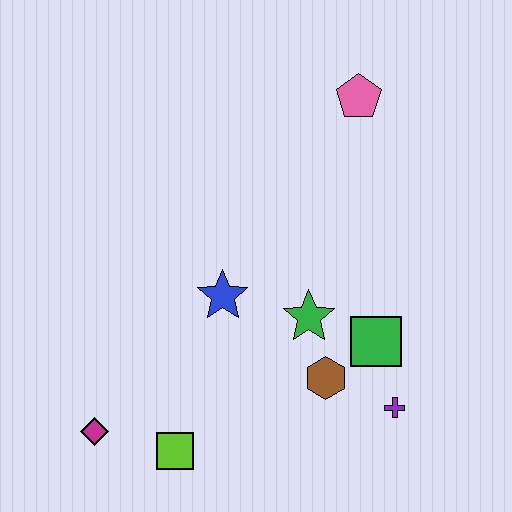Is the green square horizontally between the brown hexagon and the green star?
No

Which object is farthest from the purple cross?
The pink pentagon is farthest from the purple cross.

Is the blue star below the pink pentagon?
Yes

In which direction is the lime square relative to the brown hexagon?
The lime square is to the left of the brown hexagon.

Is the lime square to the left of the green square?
Yes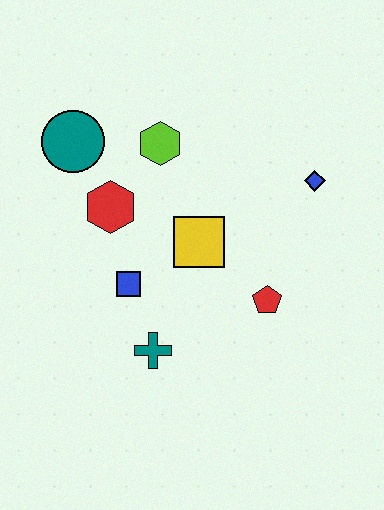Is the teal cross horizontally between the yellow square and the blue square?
Yes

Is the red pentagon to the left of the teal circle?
No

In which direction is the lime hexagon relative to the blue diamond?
The lime hexagon is to the left of the blue diamond.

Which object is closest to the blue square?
The teal cross is closest to the blue square.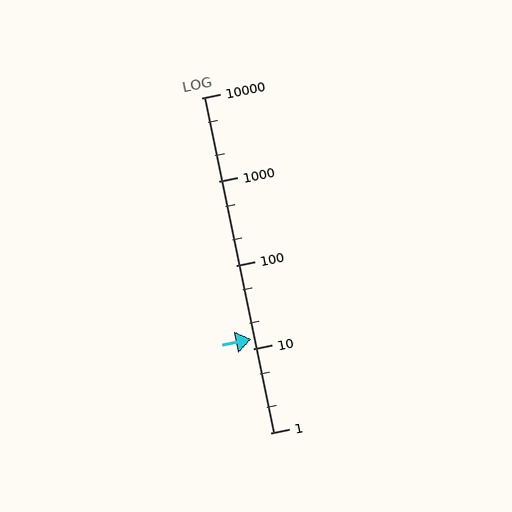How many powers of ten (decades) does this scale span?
The scale spans 4 decades, from 1 to 10000.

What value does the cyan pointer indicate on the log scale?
The pointer indicates approximately 13.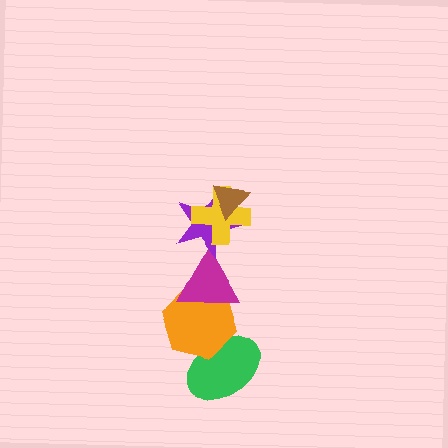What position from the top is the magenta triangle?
The magenta triangle is 4th from the top.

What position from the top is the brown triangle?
The brown triangle is 1st from the top.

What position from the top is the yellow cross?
The yellow cross is 2nd from the top.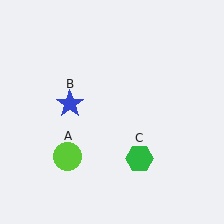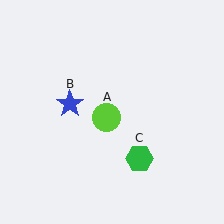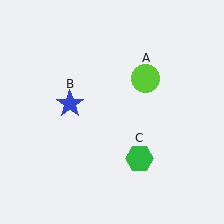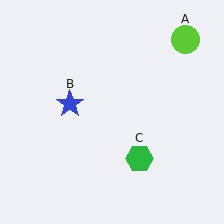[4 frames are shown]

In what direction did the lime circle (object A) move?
The lime circle (object A) moved up and to the right.